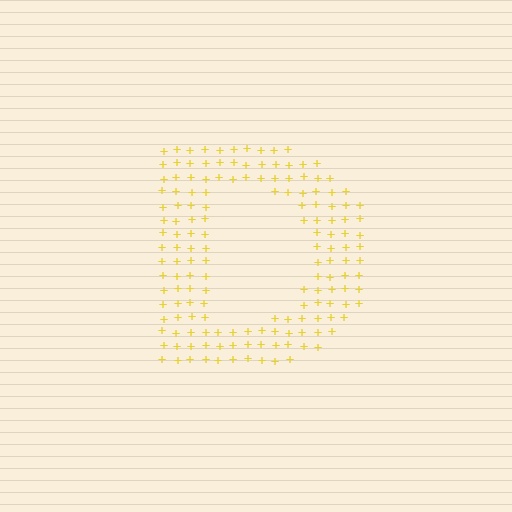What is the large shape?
The large shape is the letter D.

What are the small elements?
The small elements are plus signs.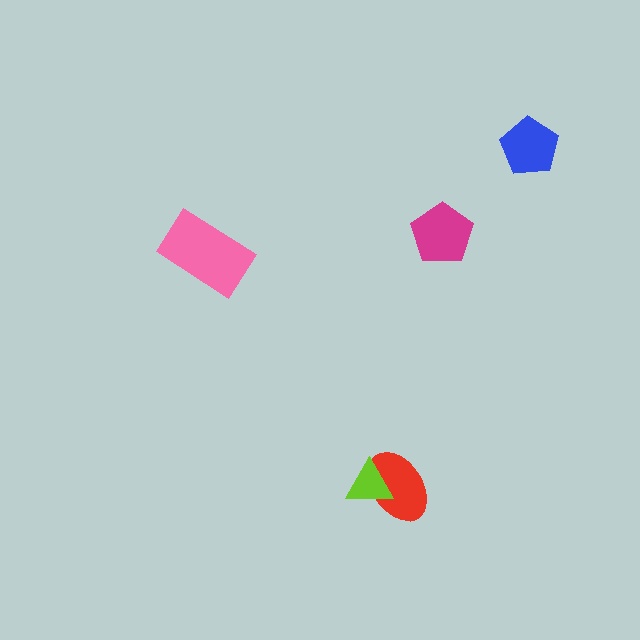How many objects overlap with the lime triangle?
1 object overlaps with the lime triangle.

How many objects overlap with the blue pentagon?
0 objects overlap with the blue pentagon.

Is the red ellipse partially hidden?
Yes, it is partially covered by another shape.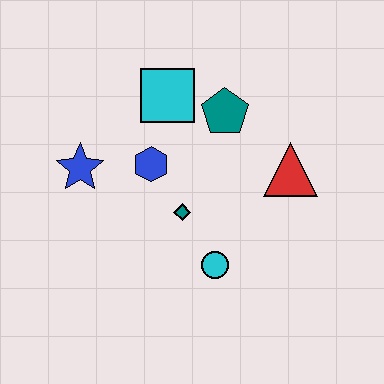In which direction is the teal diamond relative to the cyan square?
The teal diamond is below the cyan square.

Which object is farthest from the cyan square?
The cyan circle is farthest from the cyan square.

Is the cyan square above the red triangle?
Yes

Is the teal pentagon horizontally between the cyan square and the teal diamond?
No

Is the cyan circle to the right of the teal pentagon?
No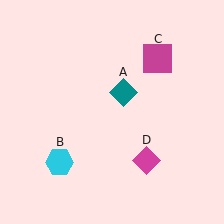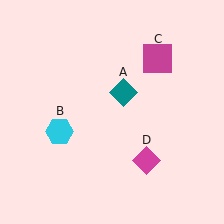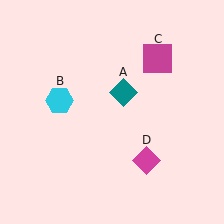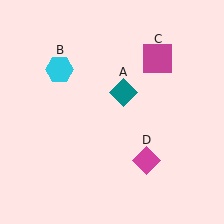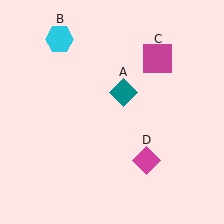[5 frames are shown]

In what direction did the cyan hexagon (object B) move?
The cyan hexagon (object B) moved up.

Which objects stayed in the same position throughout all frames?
Teal diamond (object A) and magenta square (object C) and magenta diamond (object D) remained stationary.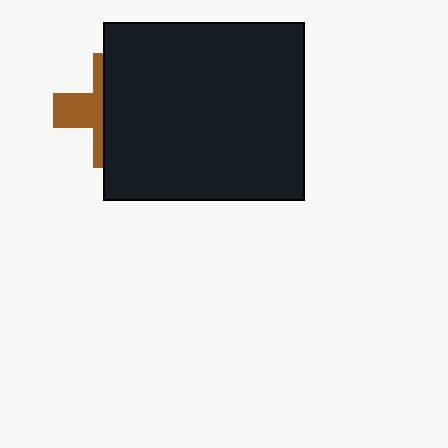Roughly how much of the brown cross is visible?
A small part of it is visible (roughly 38%).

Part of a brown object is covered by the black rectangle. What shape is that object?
It is a cross.